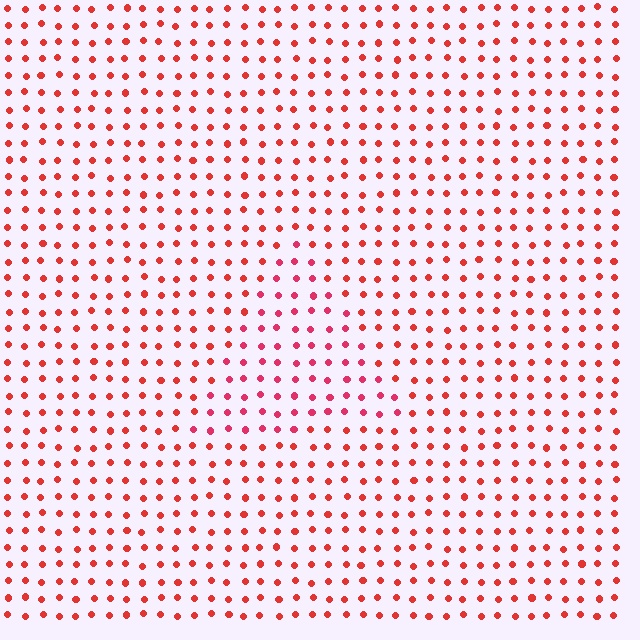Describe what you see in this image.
The image is filled with small red elements in a uniform arrangement. A triangle-shaped region is visible where the elements are tinted to a slightly different hue, forming a subtle color boundary.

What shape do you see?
I see a triangle.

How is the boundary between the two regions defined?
The boundary is defined purely by a slight shift in hue (about 20 degrees). Spacing, size, and orientation are identical on both sides.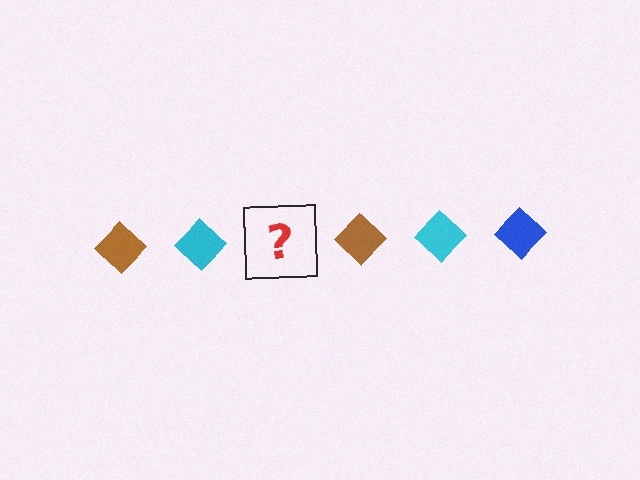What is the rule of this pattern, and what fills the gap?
The rule is that the pattern cycles through brown, cyan, blue diamonds. The gap should be filled with a blue diamond.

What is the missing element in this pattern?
The missing element is a blue diamond.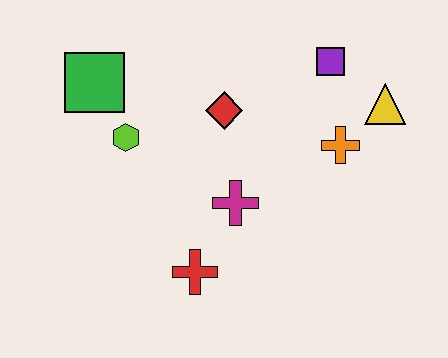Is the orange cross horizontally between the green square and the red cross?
No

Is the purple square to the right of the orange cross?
No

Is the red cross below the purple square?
Yes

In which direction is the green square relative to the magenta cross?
The green square is to the left of the magenta cross.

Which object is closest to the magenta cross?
The red cross is closest to the magenta cross.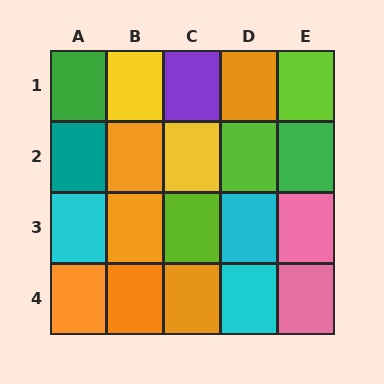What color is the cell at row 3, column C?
Lime.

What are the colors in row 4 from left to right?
Orange, orange, orange, cyan, pink.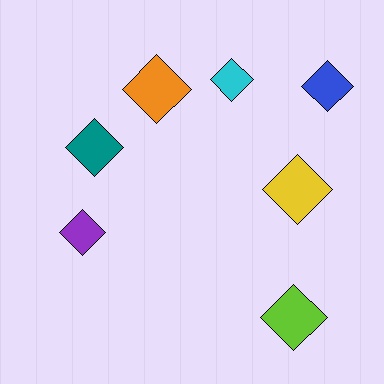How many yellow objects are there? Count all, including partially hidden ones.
There is 1 yellow object.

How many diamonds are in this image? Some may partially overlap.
There are 7 diamonds.